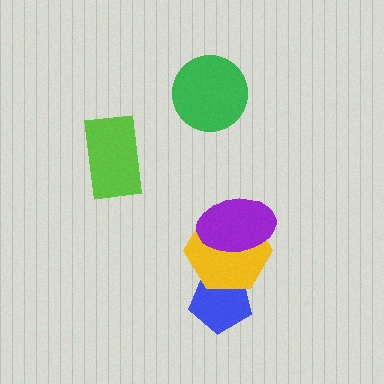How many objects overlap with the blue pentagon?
1 object overlaps with the blue pentagon.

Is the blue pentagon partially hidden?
Yes, it is partially covered by another shape.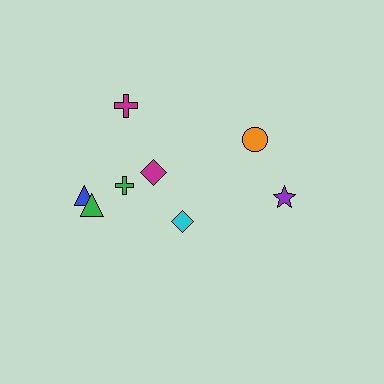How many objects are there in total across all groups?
There are 8 objects.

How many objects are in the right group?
There are 3 objects.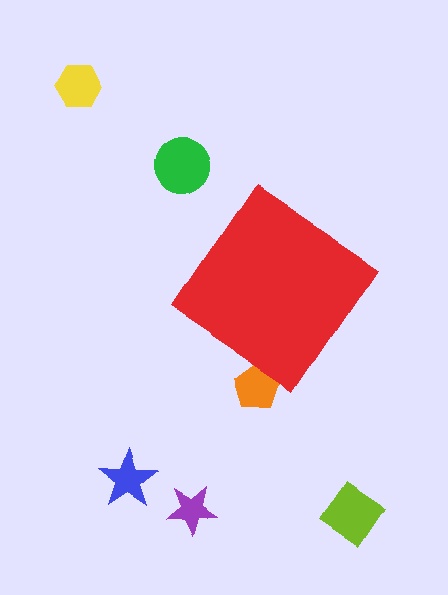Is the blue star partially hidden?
No, the blue star is fully visible.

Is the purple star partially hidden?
No, the purple star is fully visible.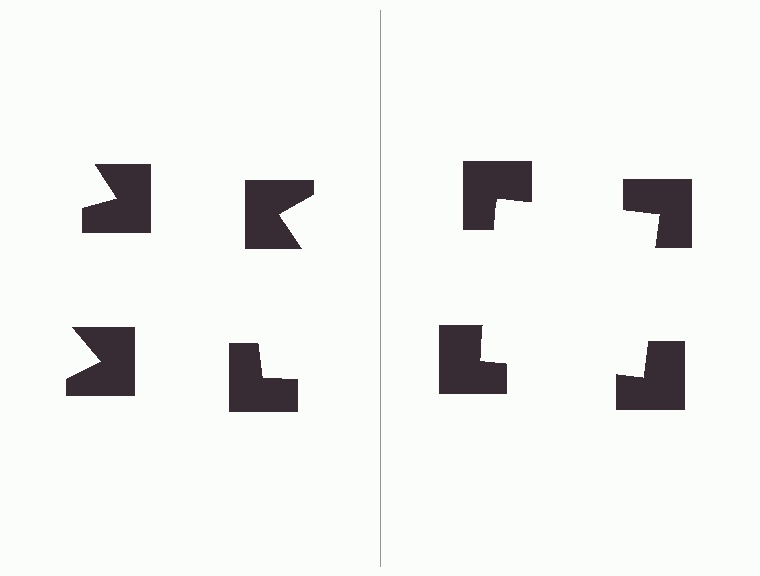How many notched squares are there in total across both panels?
8 — 4 on each side.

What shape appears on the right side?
An illusory square.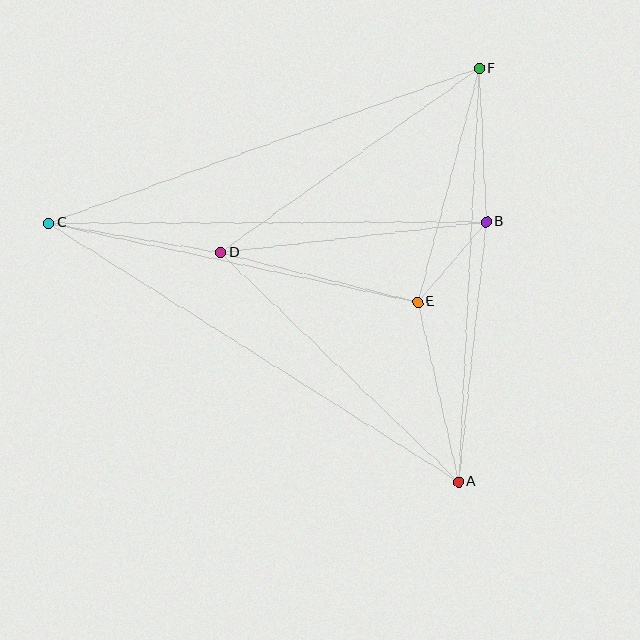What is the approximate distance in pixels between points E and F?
The distance between E and F is approximately 242 pixels.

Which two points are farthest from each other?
Points A and C are farthest from each other.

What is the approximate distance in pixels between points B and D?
The distance between B and D is approximately 267 pixels.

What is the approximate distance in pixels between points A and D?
The distance between A and D is approximately 330 pixels.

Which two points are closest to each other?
Points B and E are closest to each other.